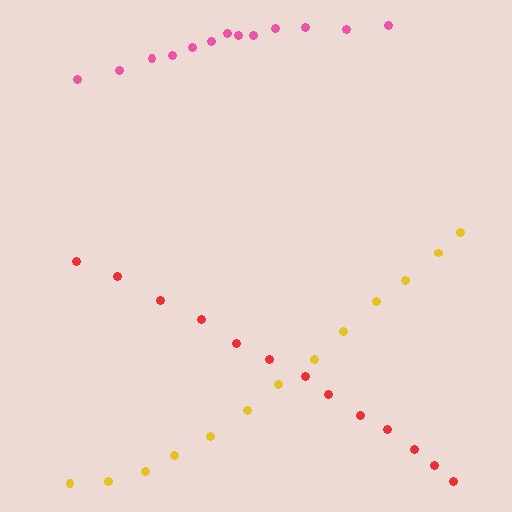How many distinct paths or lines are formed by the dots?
There are 3 distinct paths.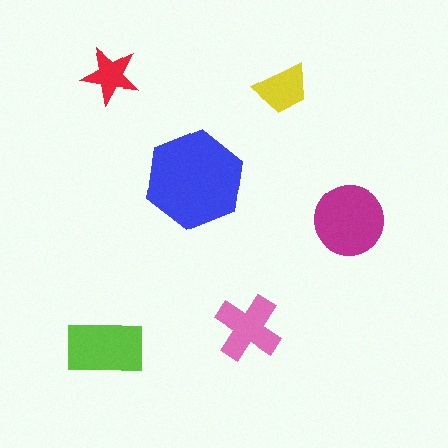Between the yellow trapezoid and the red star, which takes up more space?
The yellow trapezoid.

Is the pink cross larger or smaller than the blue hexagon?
Smaller.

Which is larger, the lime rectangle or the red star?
The lime rectangle.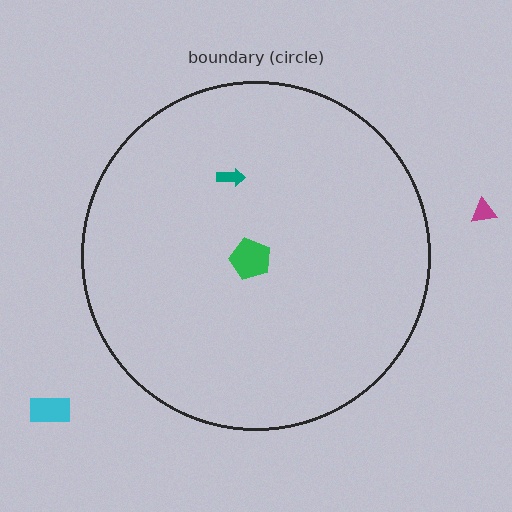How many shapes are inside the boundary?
2 inside, 2 outside.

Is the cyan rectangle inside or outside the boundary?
Outside.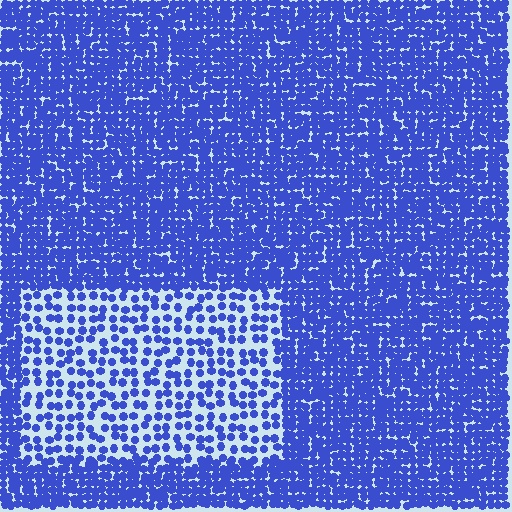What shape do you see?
I see a rectangle.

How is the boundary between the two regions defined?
The boundary is defined by a change in element density (approximately 2.3x ratio). All elements are the same color, size, and shape.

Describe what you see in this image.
The image contains small blue elements arranged at two different densities. A rectangle-shaped region is visible where the elements are less densely packed than the surrounding area.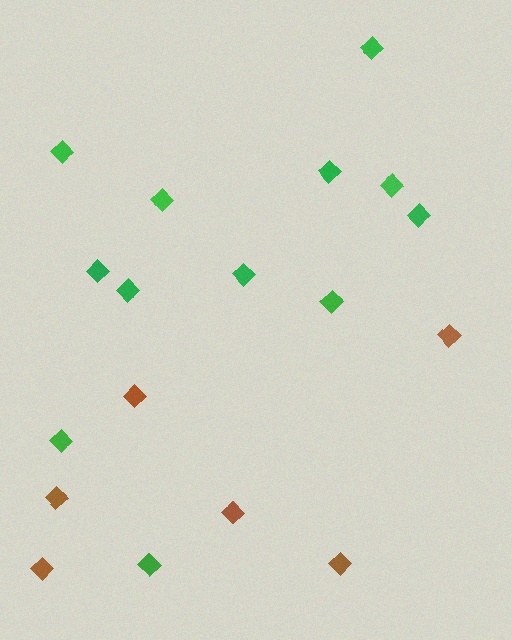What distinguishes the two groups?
There are 2 groups: one group of green diamonds (12) and one group of brown diamonds (6).